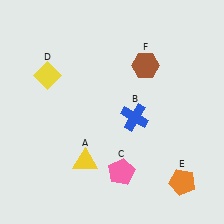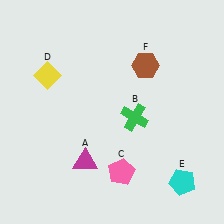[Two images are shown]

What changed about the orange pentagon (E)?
In Image 1, E is orange. In Image 2, it changed to cyan.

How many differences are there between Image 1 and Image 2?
There are 3 differences between the two images.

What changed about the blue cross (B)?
In Image 1, B is blue. In Image 2, it changed to green.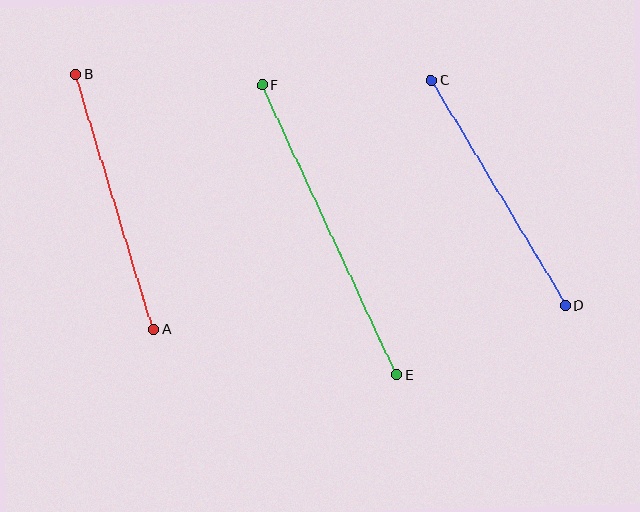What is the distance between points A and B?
The distance is approximately 266 pixels.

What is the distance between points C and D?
The distance is approximately 262 pixels.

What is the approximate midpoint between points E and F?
The midpoint is at approximately (329, 230) pixels.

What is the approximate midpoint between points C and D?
The midpoint is at approximately (498, 193) pixels.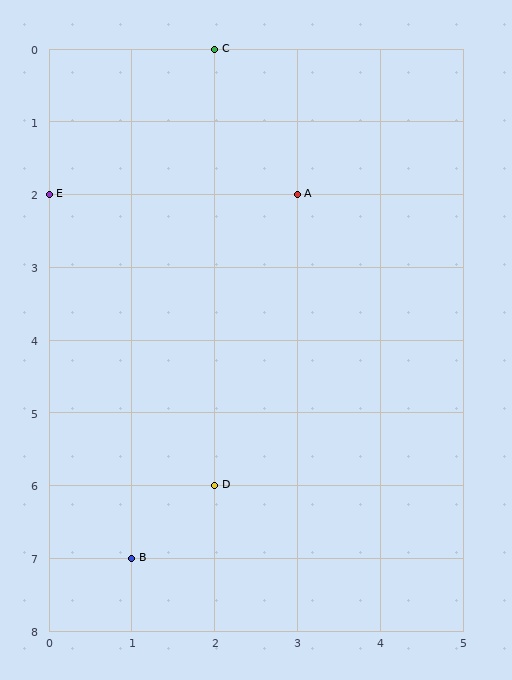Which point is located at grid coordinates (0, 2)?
Point E is at (0, 2).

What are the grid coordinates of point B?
Point B is at grid coordinates (1, 7).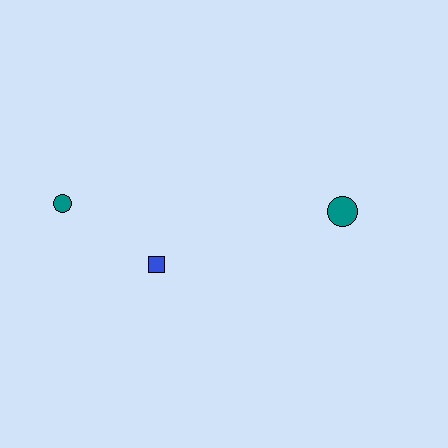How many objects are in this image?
There are 3 objects.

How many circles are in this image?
There are 2 circles.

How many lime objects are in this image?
There are no lime objects.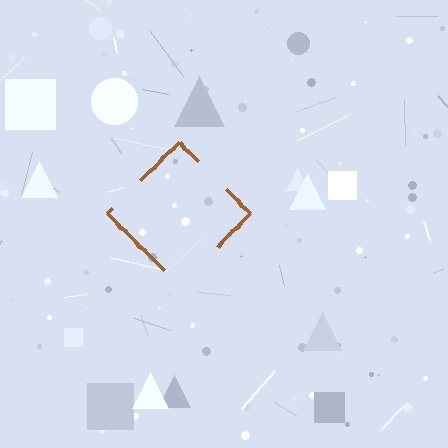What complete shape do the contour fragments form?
The contour fragments form a diamond.